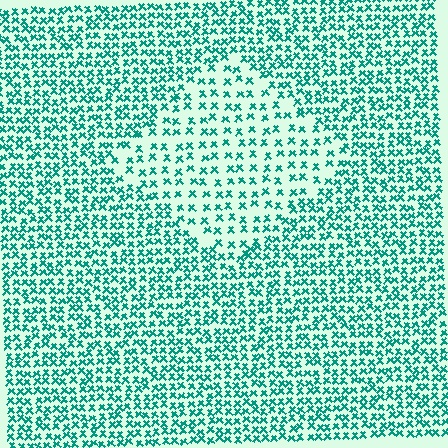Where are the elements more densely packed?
The elements are more densely packed outside the diamond boundary.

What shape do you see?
I see a diamond.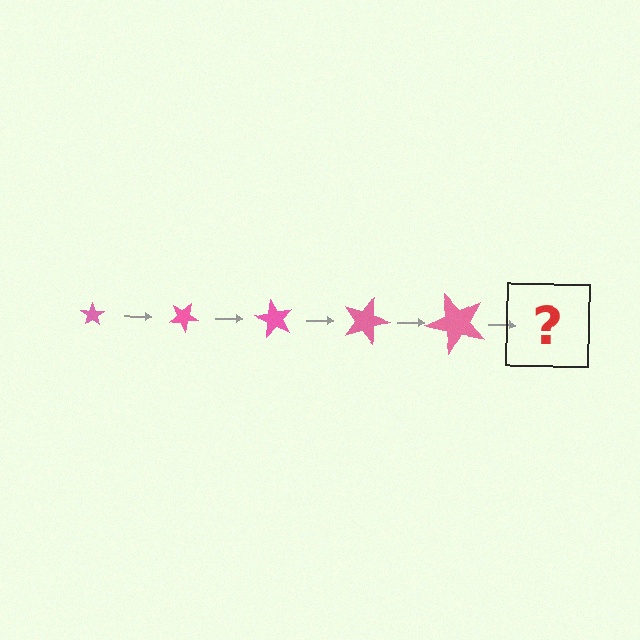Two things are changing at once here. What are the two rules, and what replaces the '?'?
The two rules are that the star grows larger each step and it rotates 30 degrees each step. The '?' should be a star, larger than the previous one and rotated 150 degrees from the start.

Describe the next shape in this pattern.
It should be a star, larger than the previous one and rotated 150 degrees from the start.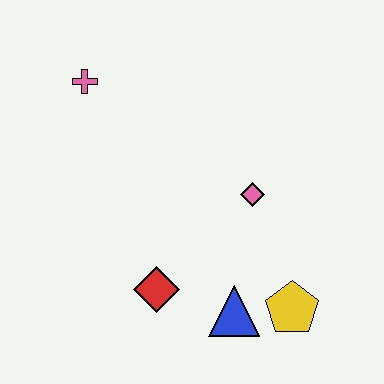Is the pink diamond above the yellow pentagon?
Yes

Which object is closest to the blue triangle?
The yellow pentagon is closest to the blue triangle.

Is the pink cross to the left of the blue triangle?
Yes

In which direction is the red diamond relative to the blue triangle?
The red diamond is to the left of the blue triangle.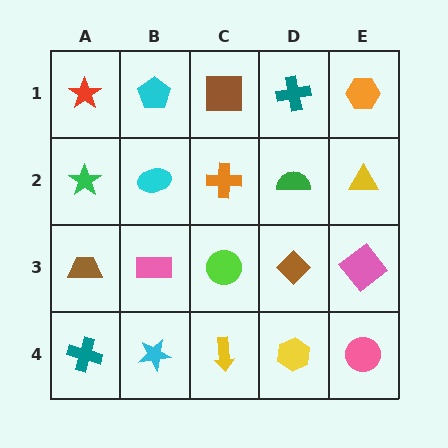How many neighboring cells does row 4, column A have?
2.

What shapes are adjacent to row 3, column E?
A yellow triangle (row 2, column E), a pink circle (row 4, column E), a brown diamond (row 3, column D).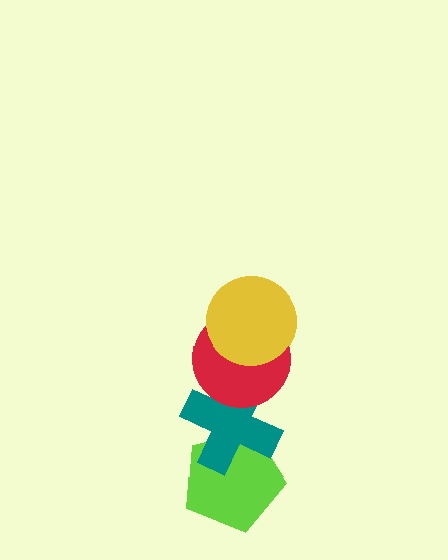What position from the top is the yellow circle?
The yellow circle is 1st from the top.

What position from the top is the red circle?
The red circle is 2nd from the top.